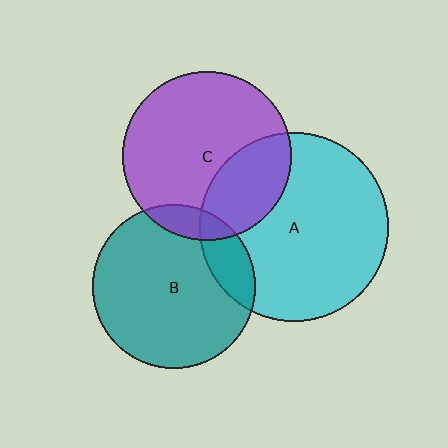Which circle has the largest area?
Circle A (cyan).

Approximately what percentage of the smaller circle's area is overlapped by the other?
Approximately 10%.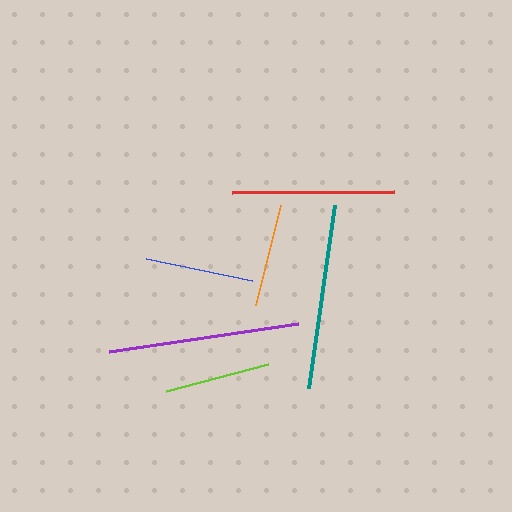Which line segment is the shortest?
The orange line is the shortest at approximately 103 pixels.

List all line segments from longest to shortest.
From longest to shortest: purple, teal, red, blue, lime, orange.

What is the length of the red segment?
The red segment is approximately 163 pixels long.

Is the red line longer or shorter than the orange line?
The red line is longer than the orange line.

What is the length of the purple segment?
The purple segment is approximately 191 pixels long.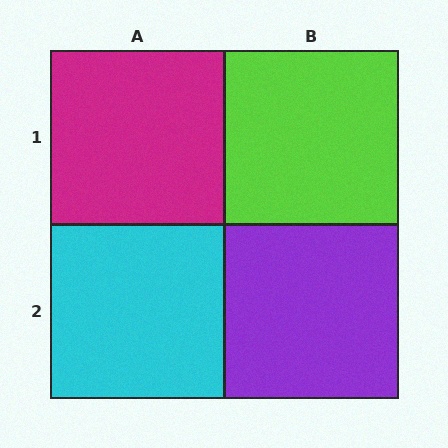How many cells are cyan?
1 cell is cyan.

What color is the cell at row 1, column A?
Magenta.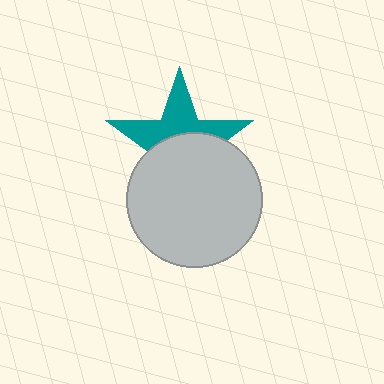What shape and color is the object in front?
The object in front is a light gray circle.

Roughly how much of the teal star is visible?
About half of it is visible (roughly 46%).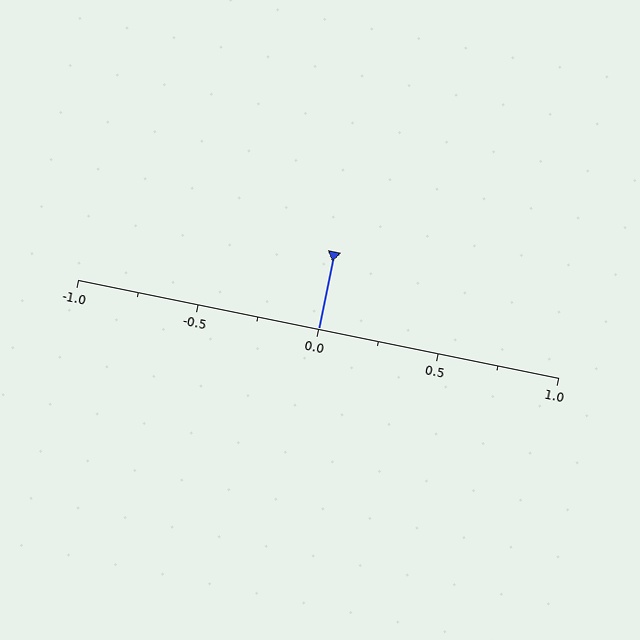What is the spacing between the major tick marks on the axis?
The major ticks are spaced 0.5 apart.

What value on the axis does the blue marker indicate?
The marker indicates approximately 0.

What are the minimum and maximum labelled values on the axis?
The axis runs from -1.0 to 1.0.